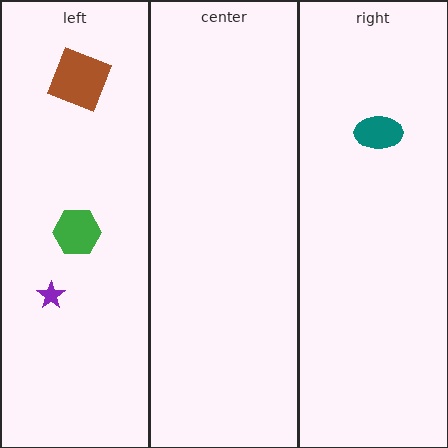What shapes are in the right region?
The teal ellipse.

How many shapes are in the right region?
1.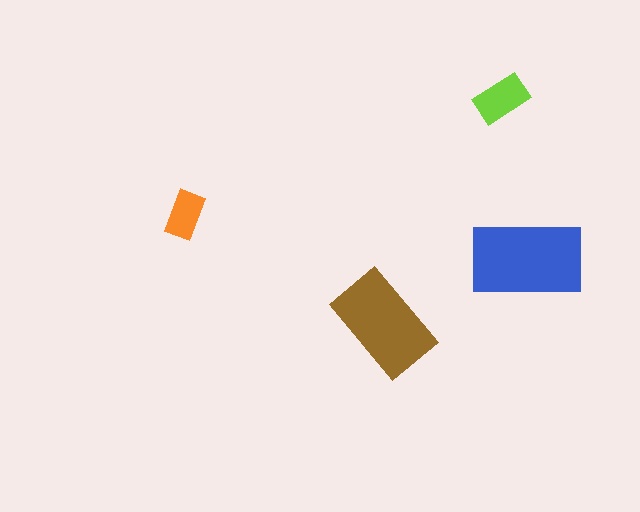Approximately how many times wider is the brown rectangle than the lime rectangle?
About 2 times wider.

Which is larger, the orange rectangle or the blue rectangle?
The blue one.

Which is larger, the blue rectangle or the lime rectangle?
The blue one.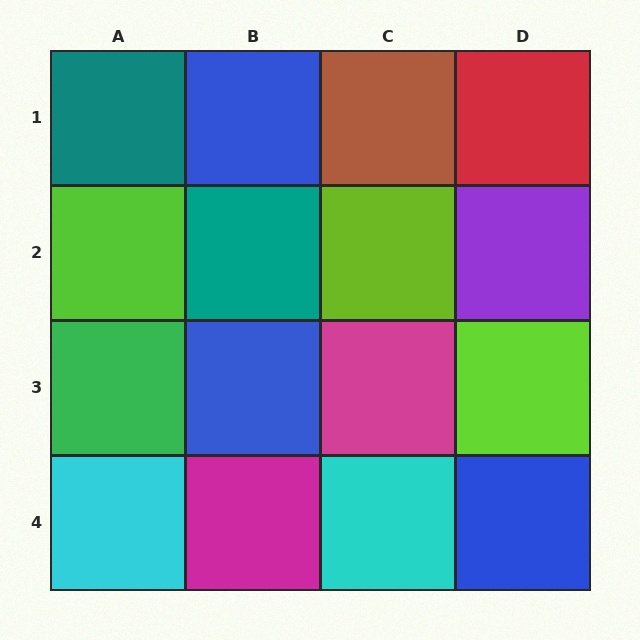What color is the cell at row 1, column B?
Blue.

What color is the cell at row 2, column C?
Lime.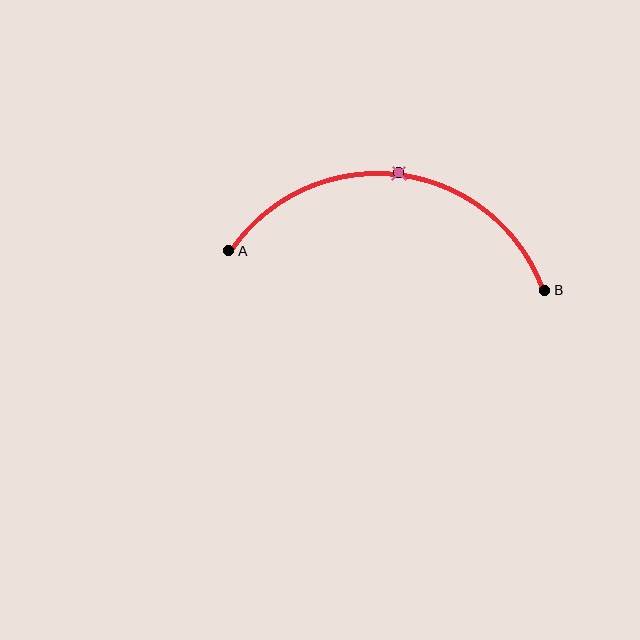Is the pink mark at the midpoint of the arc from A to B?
Yes. The pink mark lies on the arc at equal arc-length from both A and B — it is the arc midpoint.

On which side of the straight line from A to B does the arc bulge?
The arc bulges above the straight line connecting A and B.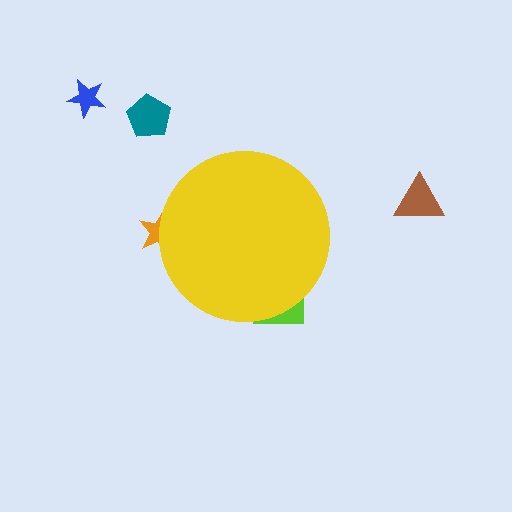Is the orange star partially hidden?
Yes, the orange star is partially hidden behind the yellow circle.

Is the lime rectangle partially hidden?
Yes, the lime rectangle is partially hidden behind the yellow circle.